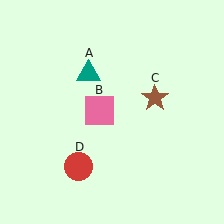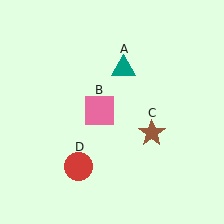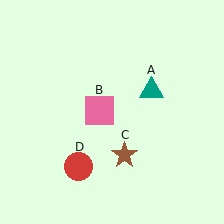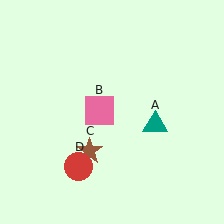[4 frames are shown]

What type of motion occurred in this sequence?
The teal triangle (object A), brown star (object C) rotated clockwise around the center of the scene.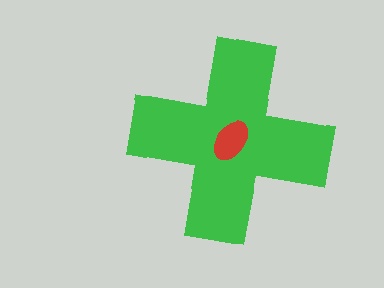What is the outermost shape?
The green cross.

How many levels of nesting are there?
2.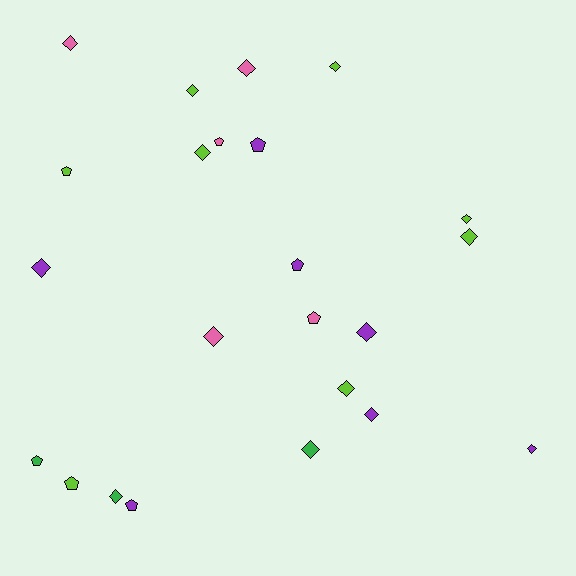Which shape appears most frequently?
Diamond, with 15 objects.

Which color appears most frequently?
Lime, with 8 objects.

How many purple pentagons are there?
There are 3 purple pentagons.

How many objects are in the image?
There are 23 objects.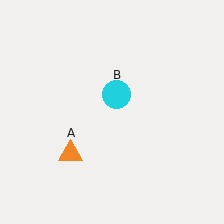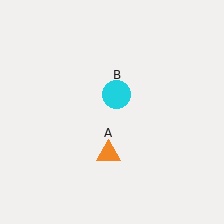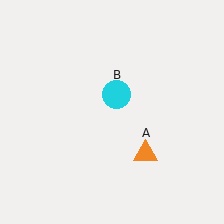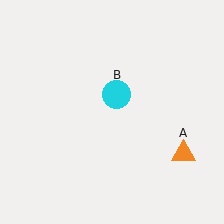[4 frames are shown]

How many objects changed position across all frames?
1 object changed position: orange triangle (object A).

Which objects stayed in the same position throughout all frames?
Cyan circle (object B) remained stationary.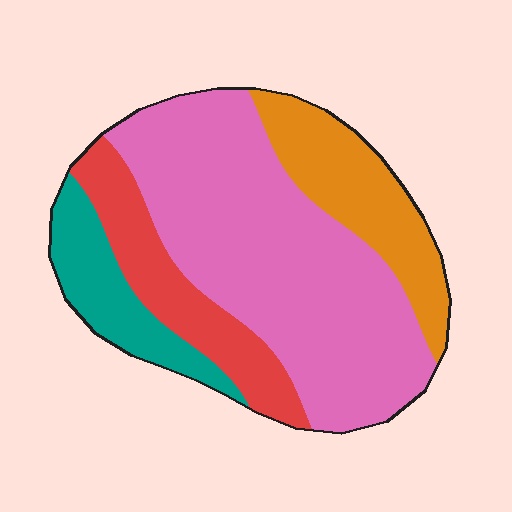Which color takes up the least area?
Teal, at roughly 10%.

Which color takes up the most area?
Pink, at roughly 55%.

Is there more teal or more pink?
Pink.